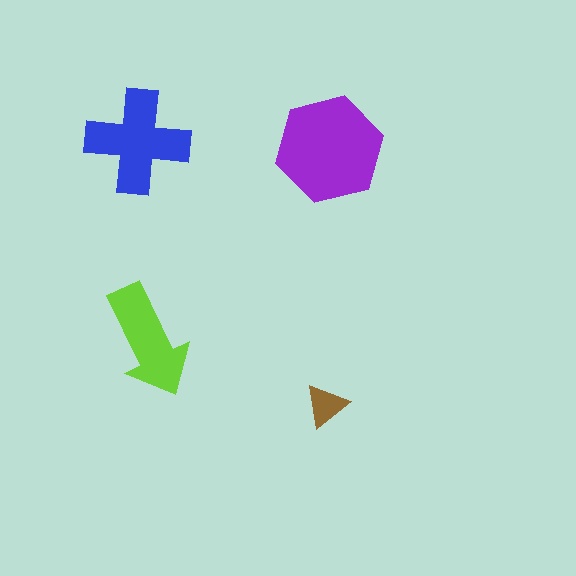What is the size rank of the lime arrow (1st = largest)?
3rd.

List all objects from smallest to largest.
The brown triangle, the lime arrow, the blue cross, the purple hexagon.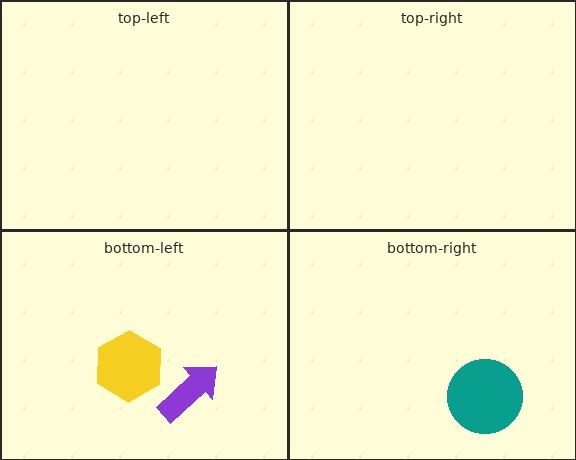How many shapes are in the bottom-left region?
2.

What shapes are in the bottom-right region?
The teal circle.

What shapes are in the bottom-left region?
The purple arrow, the yellow hexagon.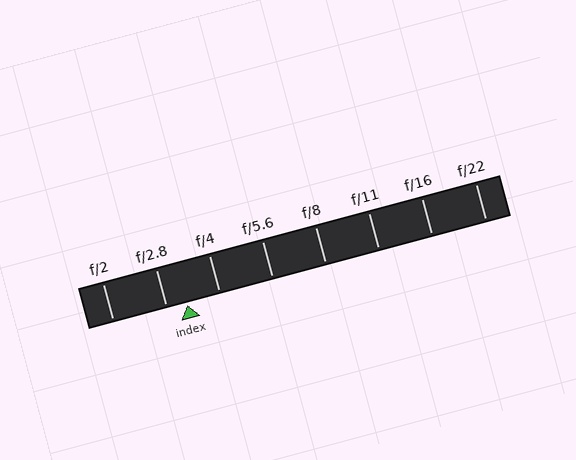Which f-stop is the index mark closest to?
The index mark is closest to f/2.8.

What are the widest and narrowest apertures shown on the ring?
The widest aperture shown is f/2 and the narrowest is f/22.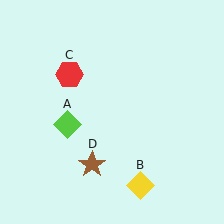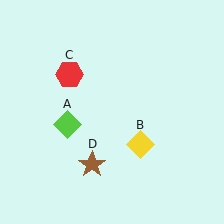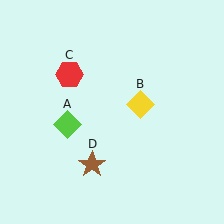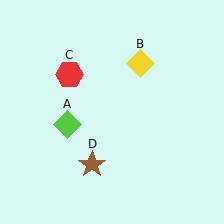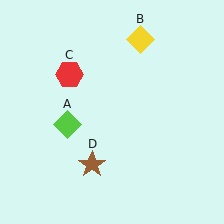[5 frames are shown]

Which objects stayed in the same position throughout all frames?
Lime diamond (object A) and red hexagon (object C) and brown star (object D) remained stationary.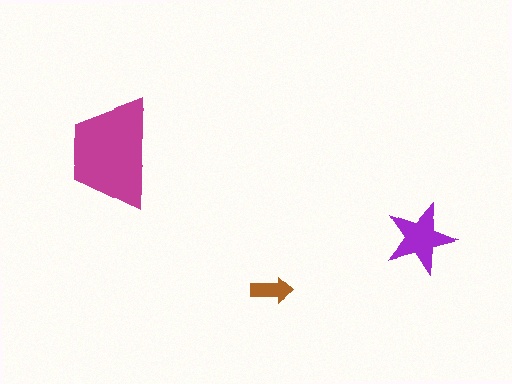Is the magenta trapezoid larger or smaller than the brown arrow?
Larger.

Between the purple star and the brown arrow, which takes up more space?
The purple star.